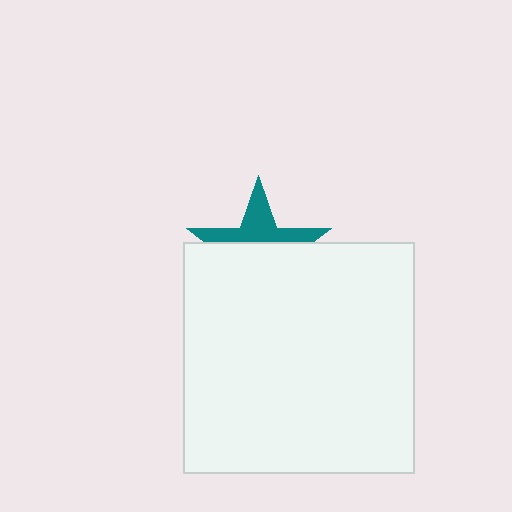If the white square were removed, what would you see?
You would see the complete teal star.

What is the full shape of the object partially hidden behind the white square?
The partially hidden object is a teal star.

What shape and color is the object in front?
The object in front is a white square.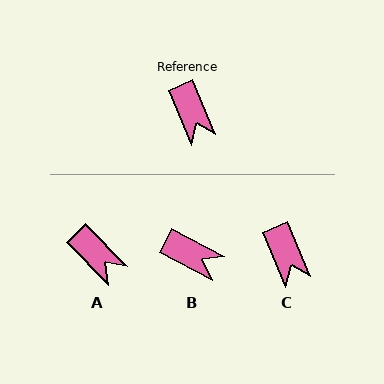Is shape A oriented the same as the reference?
No, it is off by about 22 degrees.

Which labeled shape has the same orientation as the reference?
C.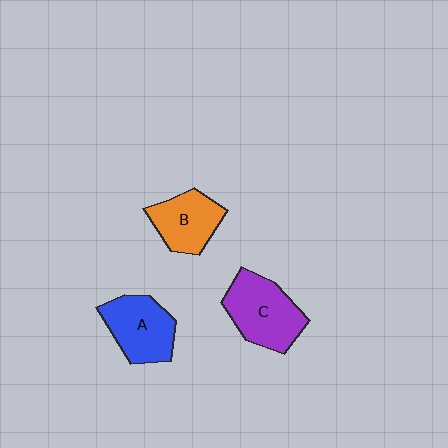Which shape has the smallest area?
Shape B (orange).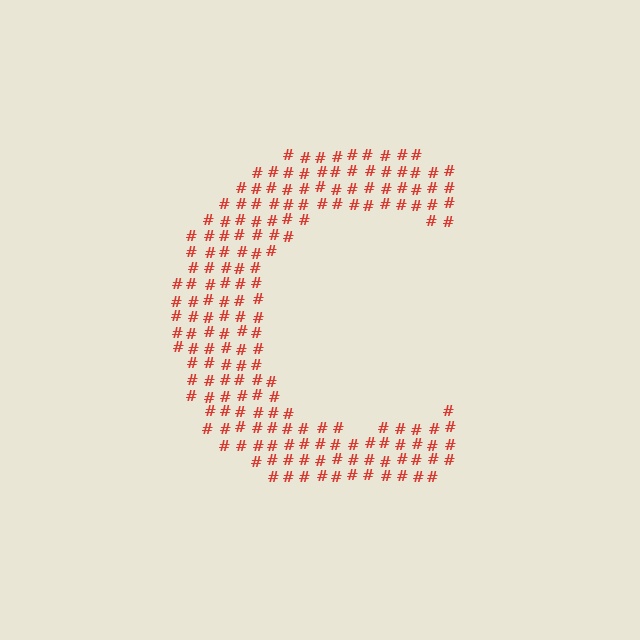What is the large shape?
The large shape is the letter C.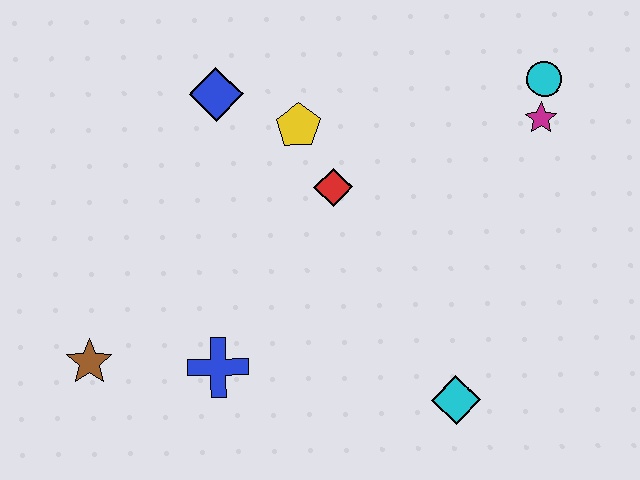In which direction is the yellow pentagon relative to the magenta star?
The yellow pentagon is to the left of the magenta star.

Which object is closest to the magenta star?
The cyan circle is closest to the magenta star.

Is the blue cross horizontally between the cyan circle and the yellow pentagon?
No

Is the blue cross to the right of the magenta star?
No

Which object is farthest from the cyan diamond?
The blue diamond is farthest from the cyan diamond.